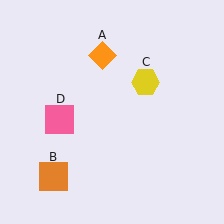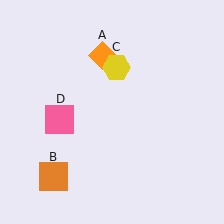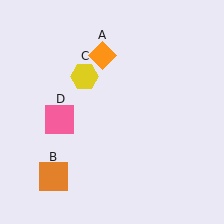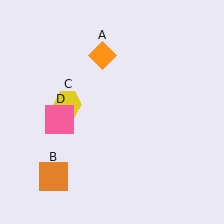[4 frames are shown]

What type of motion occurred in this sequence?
The yellow hexagon (object C) rotated counterclockwise around the center of the scene.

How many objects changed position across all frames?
1 object changed position: yellow hexagon (object C).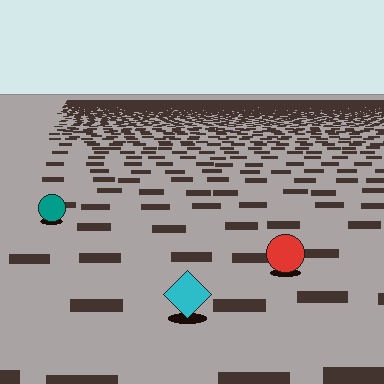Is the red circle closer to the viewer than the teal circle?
Yes. The red circle is closer — you can tell from the texture gradient: the ground texture is coarser near it.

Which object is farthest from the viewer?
The teal circle is farthest from the viewer. It appears smaller and the ground texture around it is denser.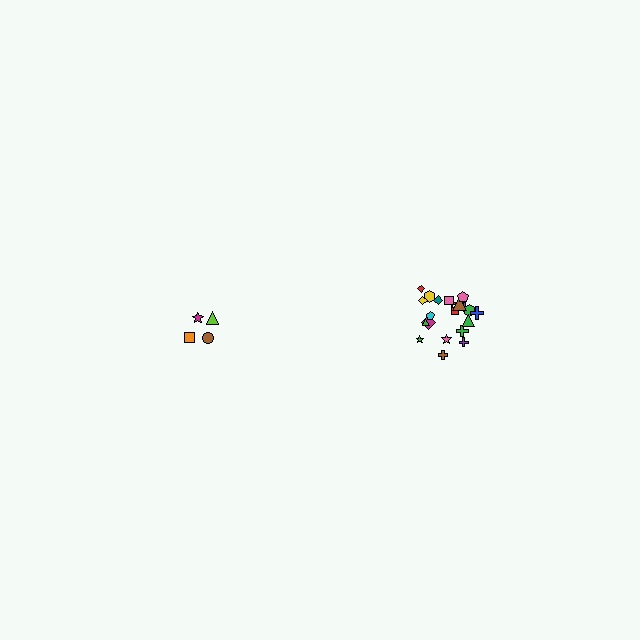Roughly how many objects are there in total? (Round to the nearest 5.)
Roughly 25 objects in total.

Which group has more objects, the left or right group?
The right group.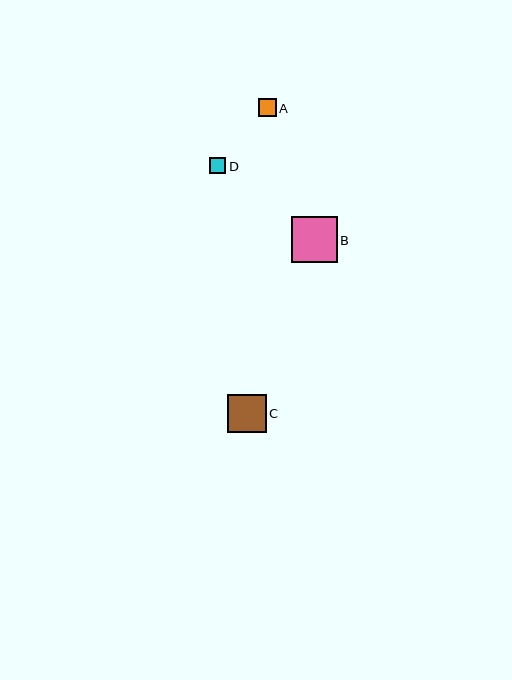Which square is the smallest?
Square D is the smallest with a size of approximately 16 pixels.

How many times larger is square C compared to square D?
Square C is approximately 2.4 times the size of square D.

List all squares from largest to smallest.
From largest to smallest: B, C, A, D.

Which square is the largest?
Square B is the largest with a size of approximately 46 pixels.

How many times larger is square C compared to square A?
Square C is approximately 2.1 times the size of square A.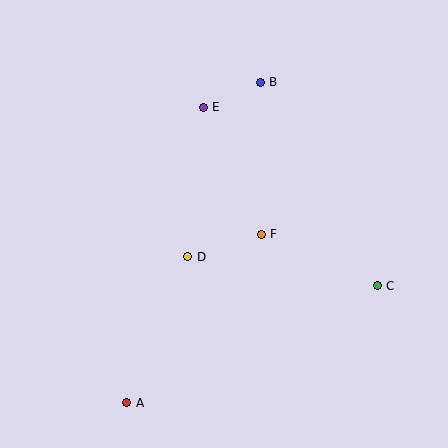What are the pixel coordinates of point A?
Point A is at (127, 403).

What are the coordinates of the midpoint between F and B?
The midpoint between F and B is at (261, 158).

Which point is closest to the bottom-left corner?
Point A is closest to the bottom-left corner.